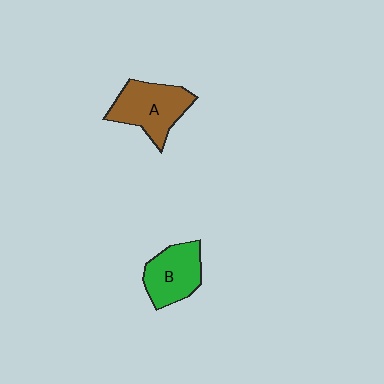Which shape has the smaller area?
Shape B (green).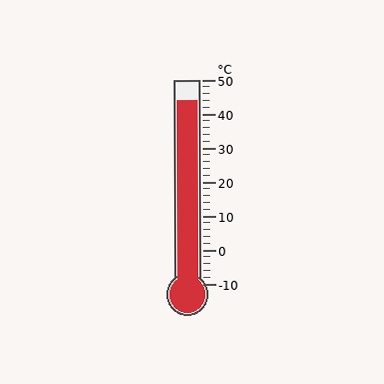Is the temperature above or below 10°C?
The temperature is above 10°C.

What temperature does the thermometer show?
The thermometer shows approximately 44°C.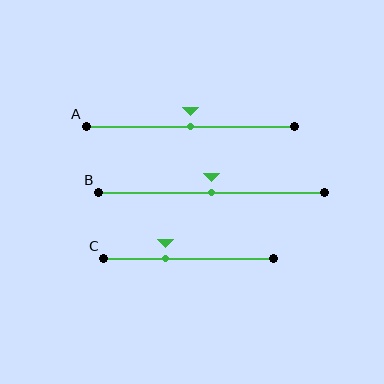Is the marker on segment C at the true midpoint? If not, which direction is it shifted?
No, the marker on segment C is shifted to the left by about 14% of the segment length.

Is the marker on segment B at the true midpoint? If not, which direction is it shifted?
Yes, the marker on segment B is at the true midpoint.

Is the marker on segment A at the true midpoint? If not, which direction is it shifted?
Yes, the marker on segment A is at the true midpoint.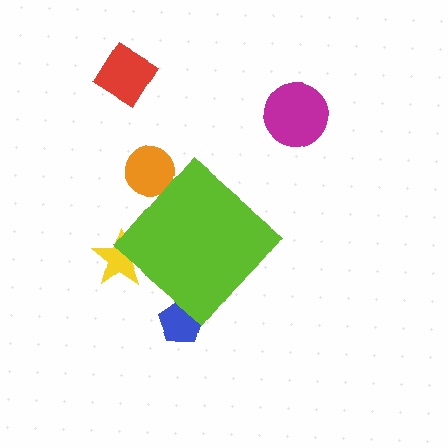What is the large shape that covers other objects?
A lime diamond.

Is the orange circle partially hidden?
Yes, the orange circle is partially hidden behind the lime diamond.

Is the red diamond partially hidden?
No, the red diamond is fully visible.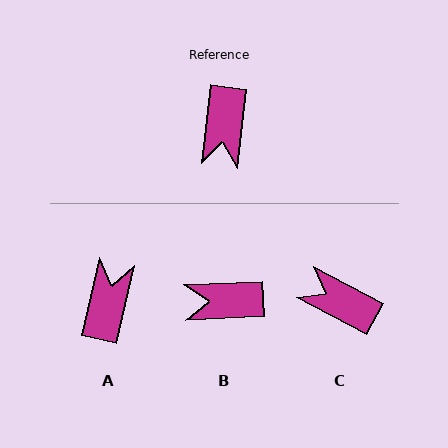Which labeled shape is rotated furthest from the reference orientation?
A, about 174 degrees away.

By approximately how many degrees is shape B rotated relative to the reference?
Approximately 81 degrees clockwise.